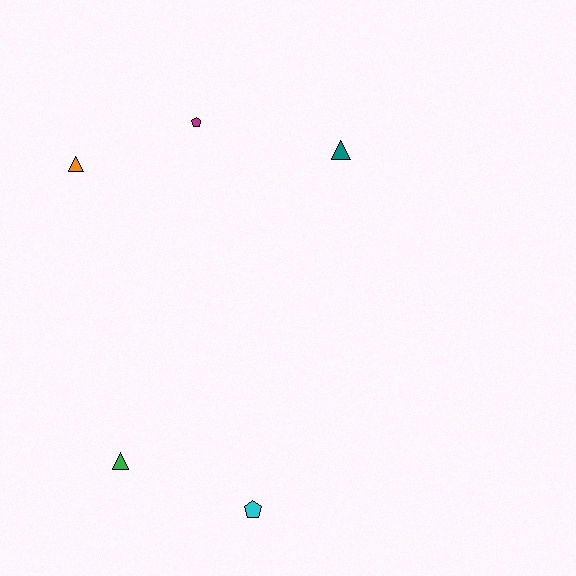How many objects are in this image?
There are 5 objects.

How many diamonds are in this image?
There are no diamonds.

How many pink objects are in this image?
There are no pink objects.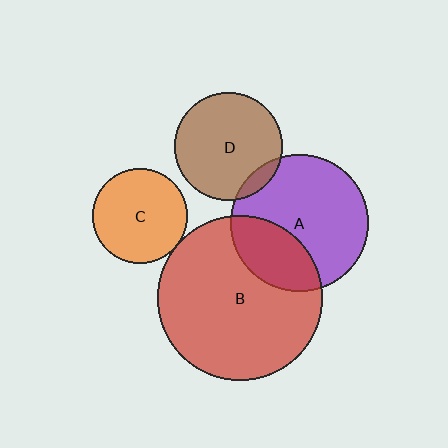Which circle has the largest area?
Circle B (red).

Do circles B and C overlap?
Yes.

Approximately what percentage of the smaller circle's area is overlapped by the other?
Approximately 5%.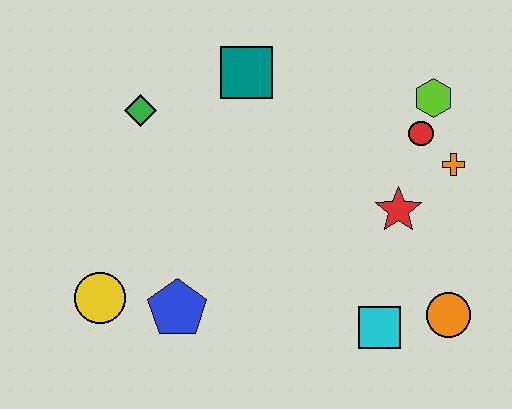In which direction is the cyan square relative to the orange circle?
The cyan square is to the left of the orange circle.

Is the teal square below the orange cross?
No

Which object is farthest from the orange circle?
The green diamond is farthest from the orange circle.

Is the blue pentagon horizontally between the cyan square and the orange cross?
No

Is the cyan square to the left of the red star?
Yes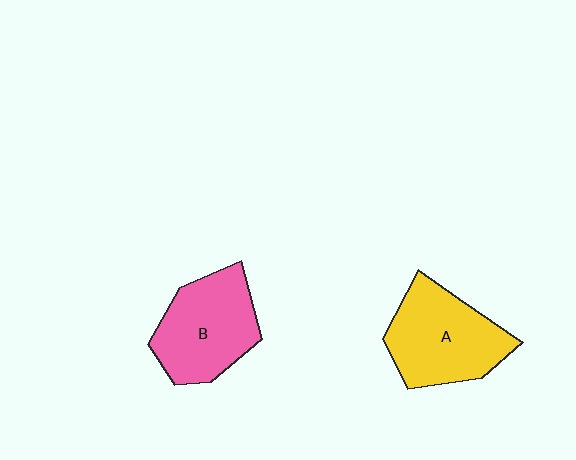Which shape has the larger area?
Shape A (yellow).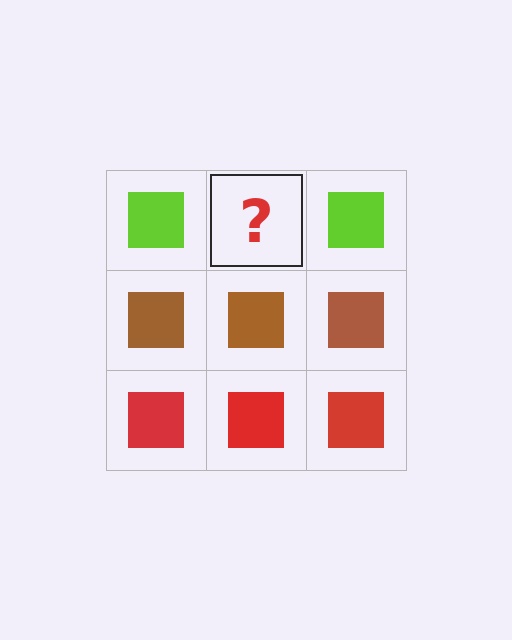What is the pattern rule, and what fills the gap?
The rule is that each row has a consistent color. The gap should be filled with a lime square.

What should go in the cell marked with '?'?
The missing cell should contain a lime square.